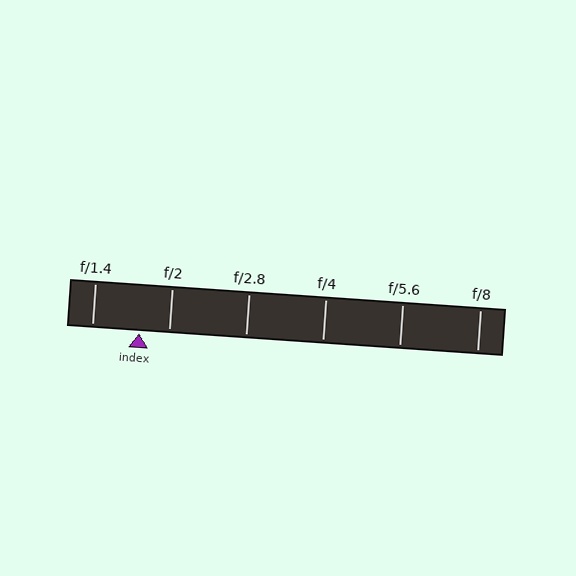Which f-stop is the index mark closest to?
The index mark is closest to f/2.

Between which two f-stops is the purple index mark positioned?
The index mark is between f/1.4 and f/2.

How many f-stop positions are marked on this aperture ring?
There are 6 f-stop positions marked.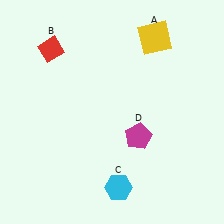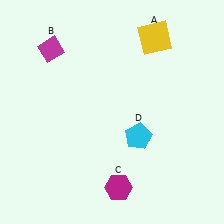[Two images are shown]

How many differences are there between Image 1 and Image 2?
There are 3 differences between the two images.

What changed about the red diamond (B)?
In Image 1, B is red. In Image 2, it changed to magenta.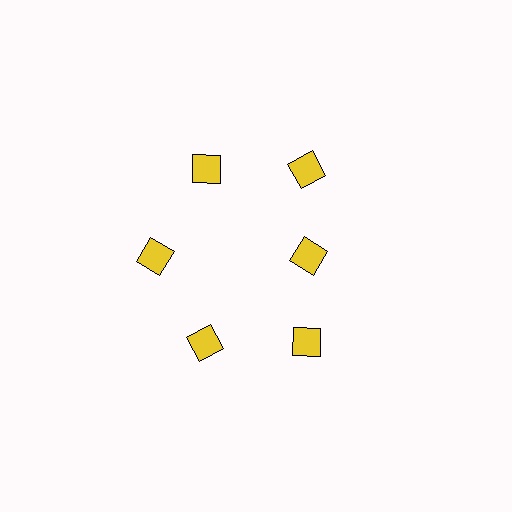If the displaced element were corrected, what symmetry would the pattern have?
It would have 6-fold rotational symmetry — the pattern would map onto itself every 60 degrees.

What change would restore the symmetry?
The symmetry would be restored by moving it outward, back onto the ring so that all 6 diamonds sit at equal angles and equal distance from the center.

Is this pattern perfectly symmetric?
No. The 6 yellow diamonds are arranged in a ring, but one element near the 3 o'clock position is pulled inward toward the center, breaking the 6-fold rotational symmetry.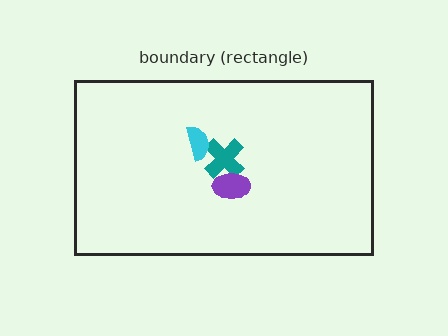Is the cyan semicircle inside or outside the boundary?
Inside.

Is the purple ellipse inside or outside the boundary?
Inside.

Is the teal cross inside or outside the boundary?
Inside.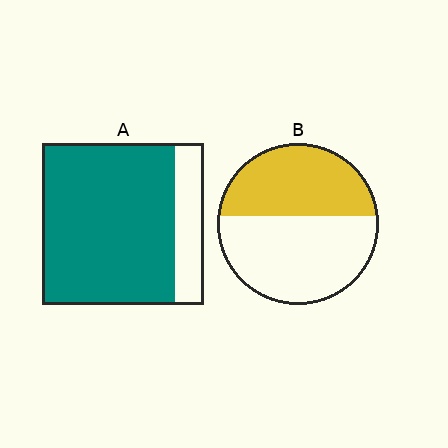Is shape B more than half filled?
No.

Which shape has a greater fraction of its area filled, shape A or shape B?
Shape A.